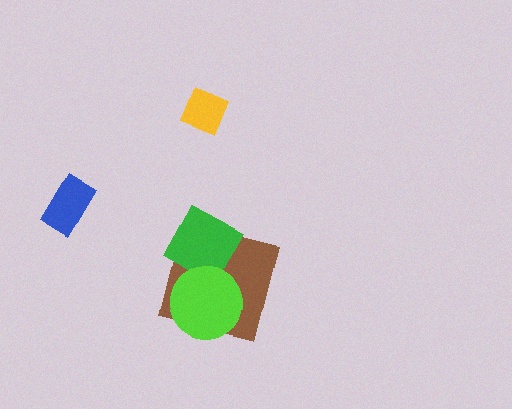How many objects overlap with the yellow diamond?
0 objects overlap with the yellow diamond.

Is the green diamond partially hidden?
Yes, it is partially covered by another shape.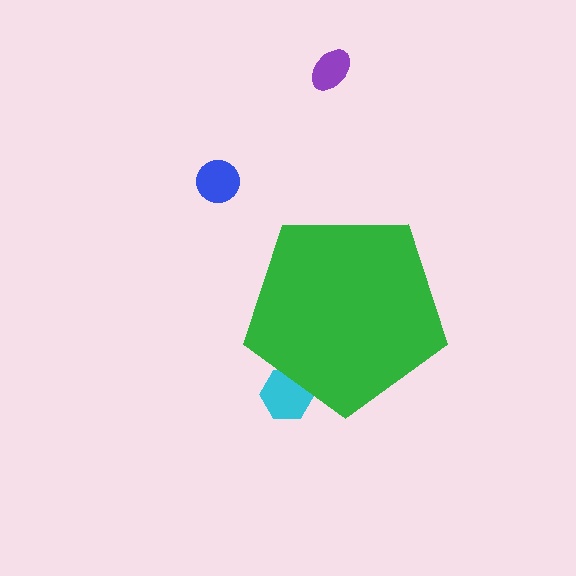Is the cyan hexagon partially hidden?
Yes, the cyan hexagon is partially hidden behind the green pentagon.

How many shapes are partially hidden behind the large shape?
1 shape is partially hidden.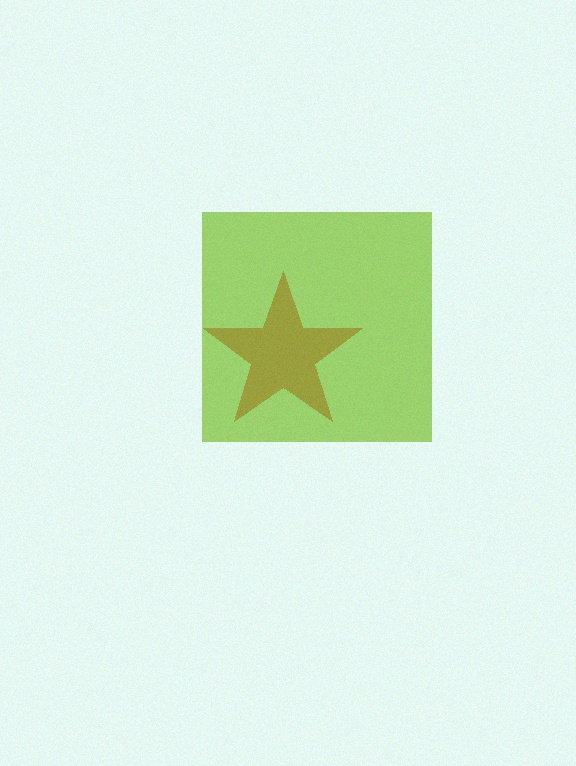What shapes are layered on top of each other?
The layered shapes are: a red star, a lime square.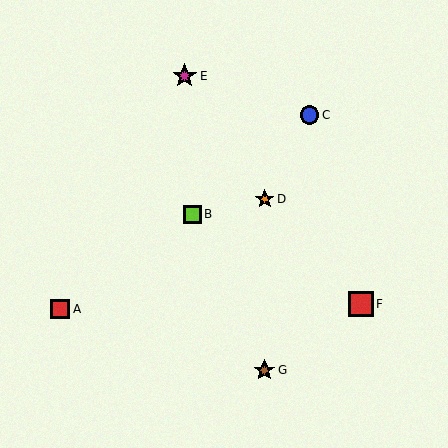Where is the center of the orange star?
The center of the orange star is at (265, 199).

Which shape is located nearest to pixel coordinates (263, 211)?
The orange star (labeled D) at (265, 199) is nearest to that location.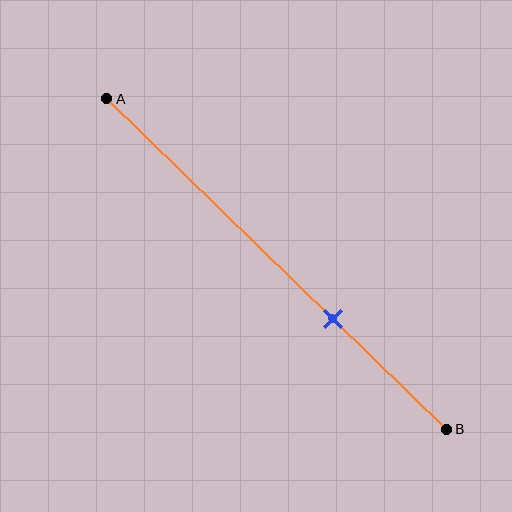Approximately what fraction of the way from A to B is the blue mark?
The blue mark is approximately 65% of the way from A to B.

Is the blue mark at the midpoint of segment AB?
No, the mark is at about 65% from A, not at the 50% midpoint.